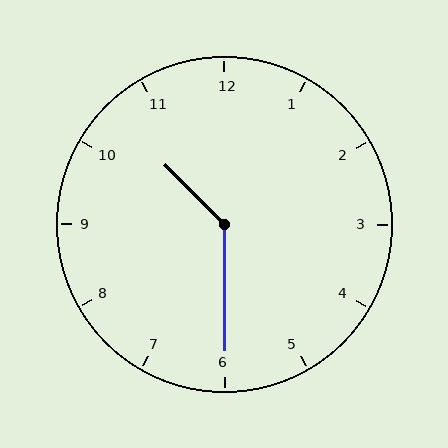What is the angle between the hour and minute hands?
Approximately 135 degrees.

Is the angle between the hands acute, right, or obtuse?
It is obtuse.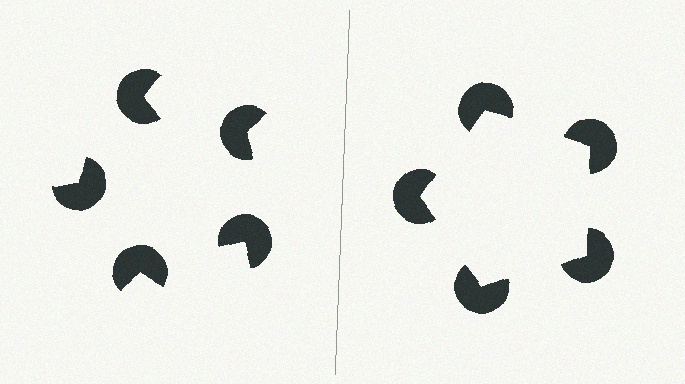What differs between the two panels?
The pac-man discs are positioned identically on both sides; only the wedge orientations differ. On the right they align to a pentagon; on the left they are misaligned.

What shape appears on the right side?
An illusory pentagon.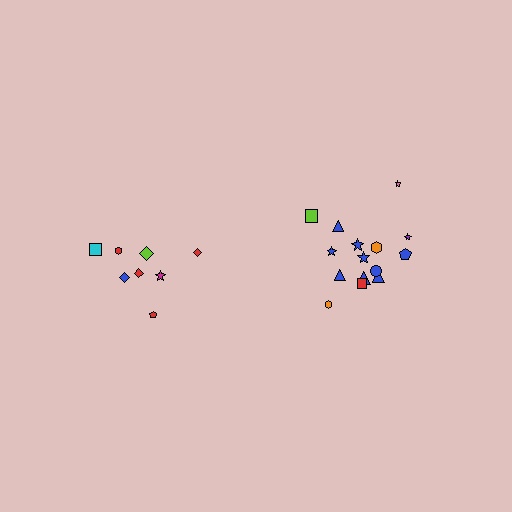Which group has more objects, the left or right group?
The right group.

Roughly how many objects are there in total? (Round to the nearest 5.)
Roughly 25 objects in total.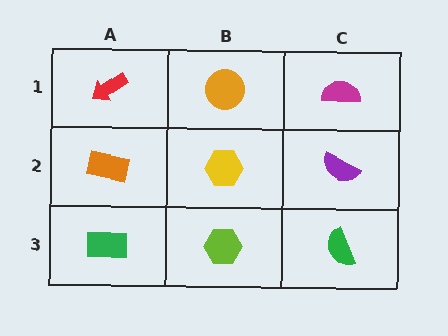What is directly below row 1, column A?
An orange rectangle.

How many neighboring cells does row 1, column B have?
3.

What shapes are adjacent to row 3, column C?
A purple semicircle (row 2, column C), a lime hexagon (row 3, column B).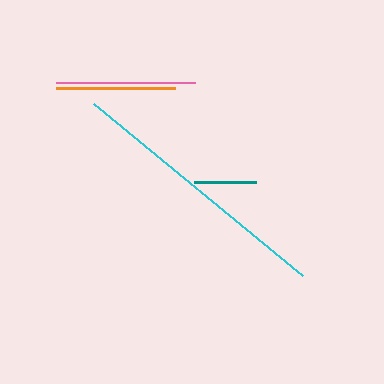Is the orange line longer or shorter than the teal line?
The orange line is longer than the teal line.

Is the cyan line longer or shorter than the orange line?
The cyan line is longer than the orange line.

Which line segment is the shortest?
The teal line is the shortest at approximately 62 pixels.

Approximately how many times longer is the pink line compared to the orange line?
The pink line is approximately 1.2 times the length of the orange line.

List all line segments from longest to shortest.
From longest to shortest: cyan, pink, orange, teal.